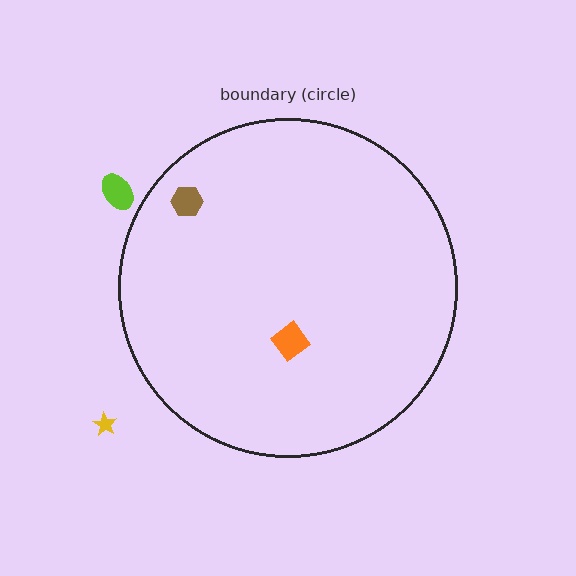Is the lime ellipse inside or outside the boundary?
Outside.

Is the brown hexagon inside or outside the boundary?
Inside.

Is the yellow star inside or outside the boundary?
Outside.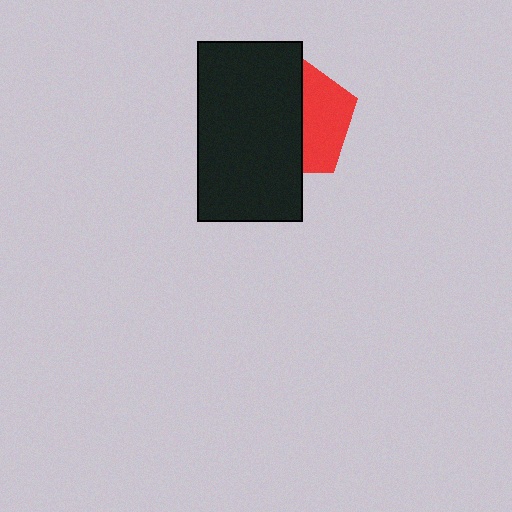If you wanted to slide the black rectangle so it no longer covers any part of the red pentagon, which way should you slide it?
Slide it left — that is the most direct way to separate the two shapes.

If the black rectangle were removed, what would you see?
You would see the complete red pentagon.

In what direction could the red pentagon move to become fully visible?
The red pentagon could move right. That would shift it out from behind the black rectangle entirely.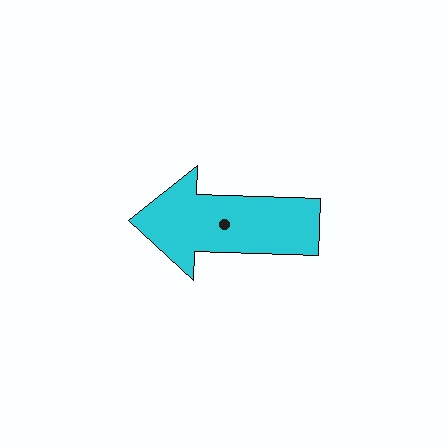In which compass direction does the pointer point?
West.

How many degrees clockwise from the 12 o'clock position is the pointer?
Approximately 272 degrees.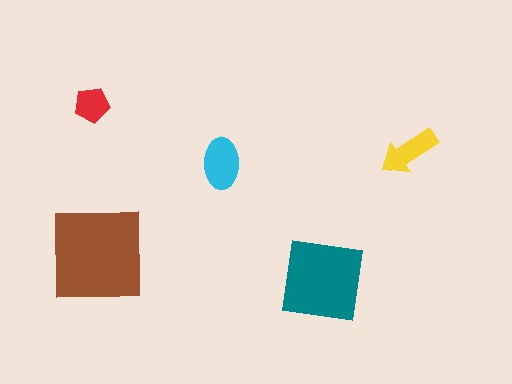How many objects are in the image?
There are 5 objects in the image.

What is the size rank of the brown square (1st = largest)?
1st.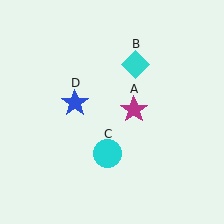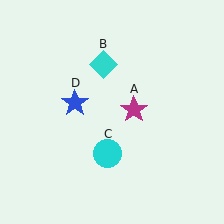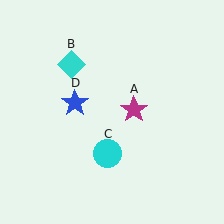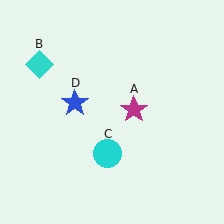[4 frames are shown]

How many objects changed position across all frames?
1 object changed position: cyan diamond (object B).